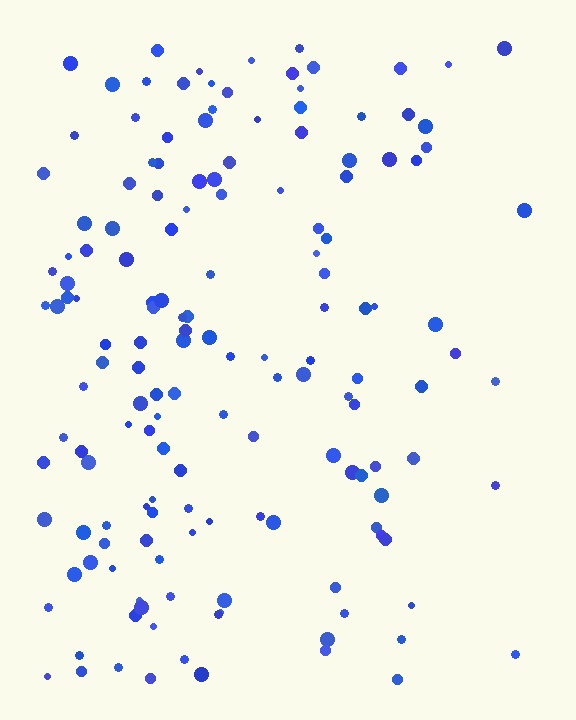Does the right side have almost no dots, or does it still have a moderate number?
Still a moderate number, just noticeably fewer than the left.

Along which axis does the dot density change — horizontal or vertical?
Horizontal.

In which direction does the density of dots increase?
From right to left, with the left side densest.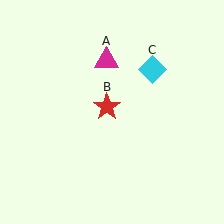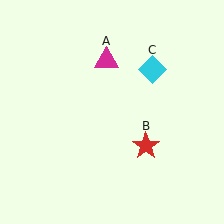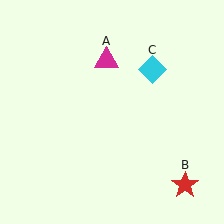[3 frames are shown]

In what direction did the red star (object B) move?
The red star (object B) moved down and to the right.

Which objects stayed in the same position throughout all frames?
Magenta triangle (object A) and cyan diamond (object C) remained stationary.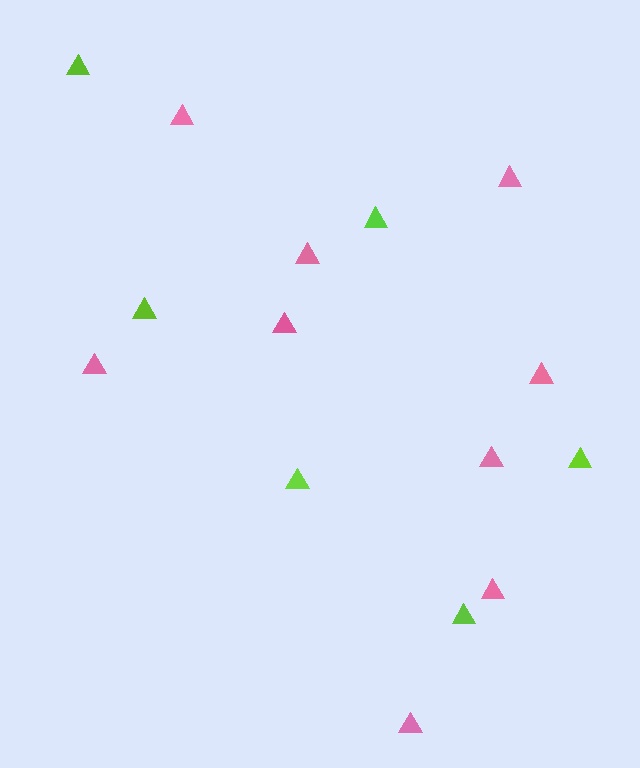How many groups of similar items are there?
There are 2 groups: one group of pink triangles (9) and one group of lime triangles (6).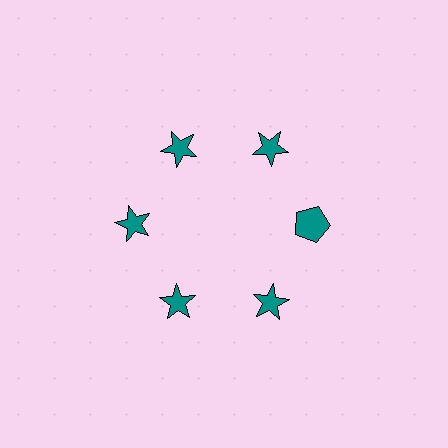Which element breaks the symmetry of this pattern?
The teal pentagon at roughly the 3 o'clock position breaks the symmetry. All other shapes are teal stars.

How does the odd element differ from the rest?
It has a different shape: pentagon instead of star.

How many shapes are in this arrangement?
There are 6 shapes arranged in a ring pattern.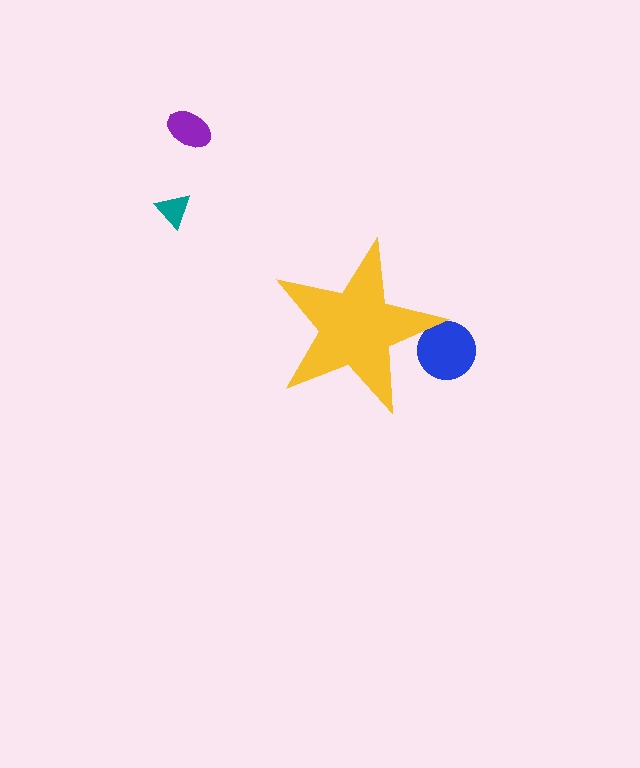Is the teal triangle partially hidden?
No, the teal triangle is fully visible.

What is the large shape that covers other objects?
A yellow star.